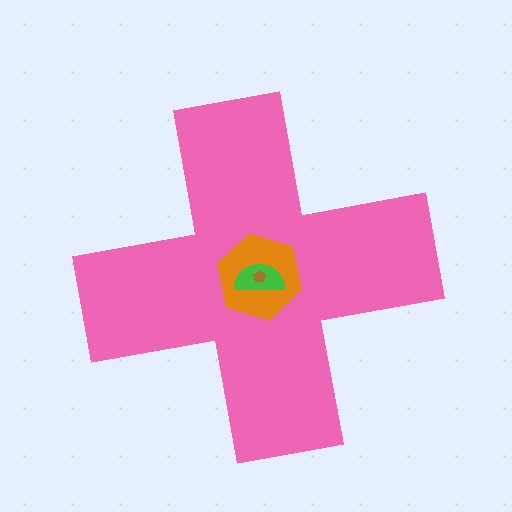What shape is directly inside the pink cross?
The orange hexagon.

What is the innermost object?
The brown pentagon.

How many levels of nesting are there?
4.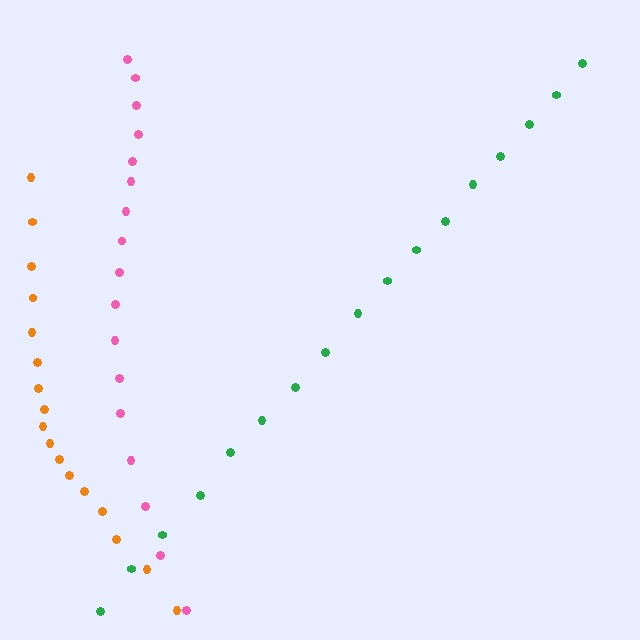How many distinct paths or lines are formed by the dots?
There are 3 distinct paths.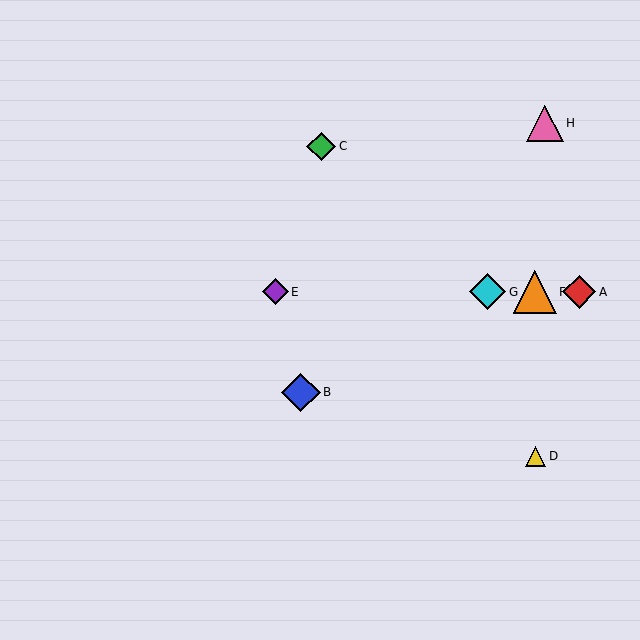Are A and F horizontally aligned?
Yes, both are at y≈292.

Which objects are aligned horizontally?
Objects A, E, F, G are aligned horizontally.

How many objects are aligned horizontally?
4 objects (A, E, F, G) are aligned horizontally.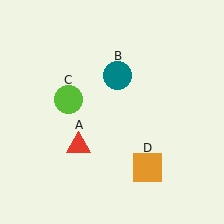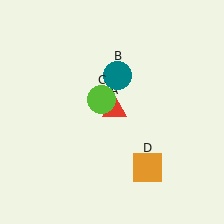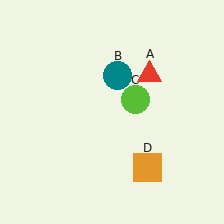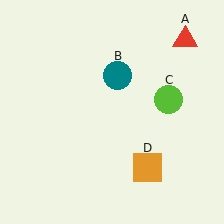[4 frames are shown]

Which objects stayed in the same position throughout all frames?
Teal circle (object B) and orange square (object D) remained stationary.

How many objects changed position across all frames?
2 objects changed position: red triangle (object A), lime circle (object C).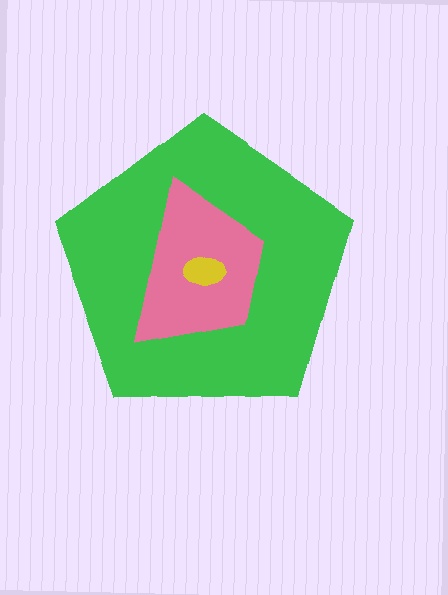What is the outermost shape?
The green pentagon.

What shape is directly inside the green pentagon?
The pink trapezoid.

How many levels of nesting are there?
3.